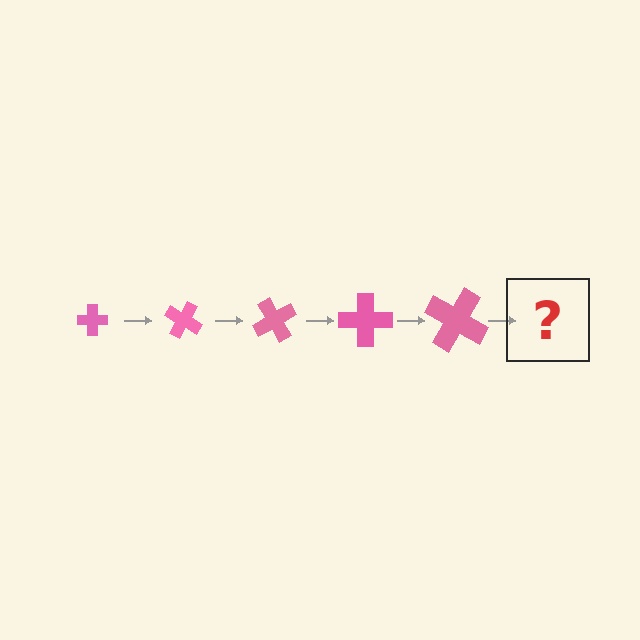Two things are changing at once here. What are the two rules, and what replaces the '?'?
The two rules are that the cross grows larger each step and it rotates 30 degrees each step. The '?' should be a cross, larger than the previous one and rotated 150 degrees from the start.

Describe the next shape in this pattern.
It should be a cross, larger than the previous one and rotated 150 degrees from the start.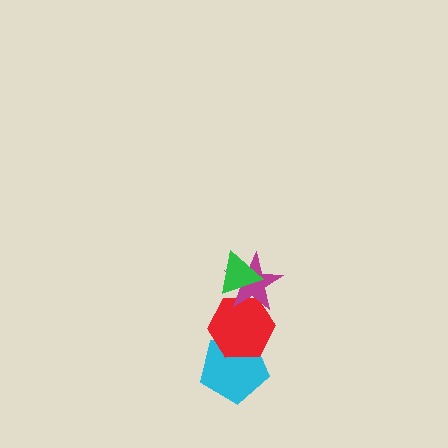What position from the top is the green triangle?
The green triangle is 1st from the top.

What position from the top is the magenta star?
The magenta star is 2nd from the top.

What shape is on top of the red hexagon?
The magenta star is on top of the red hexagon.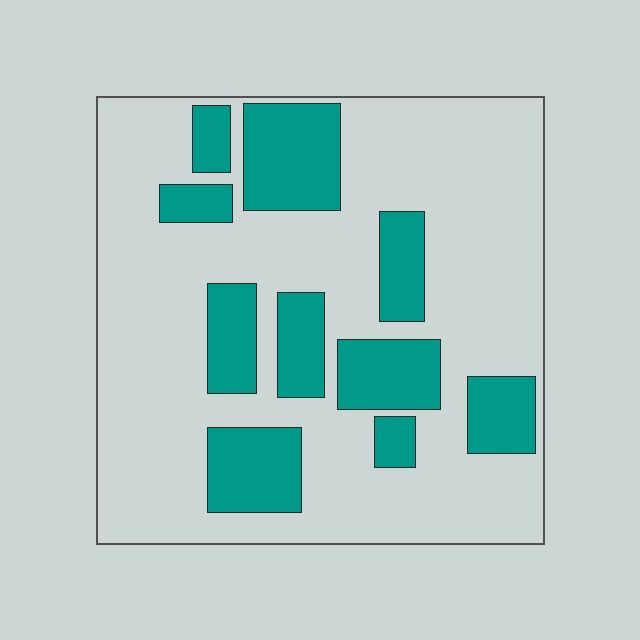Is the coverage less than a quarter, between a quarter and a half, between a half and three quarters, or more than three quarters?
Between a quarter and a half.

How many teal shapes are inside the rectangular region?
10.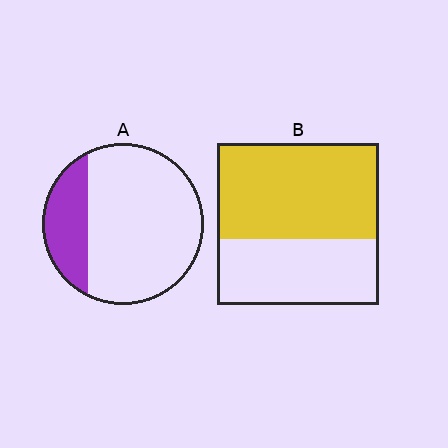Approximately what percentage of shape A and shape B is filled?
A is approximately 25% and B is approximately 60%.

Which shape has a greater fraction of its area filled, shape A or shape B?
Shape B.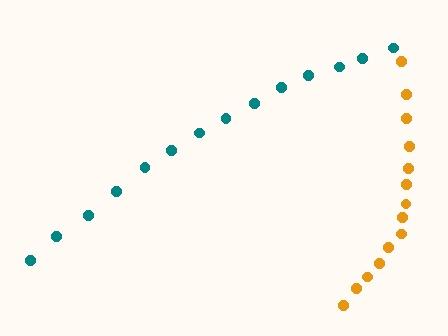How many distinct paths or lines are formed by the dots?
There are 2 distinct paths.